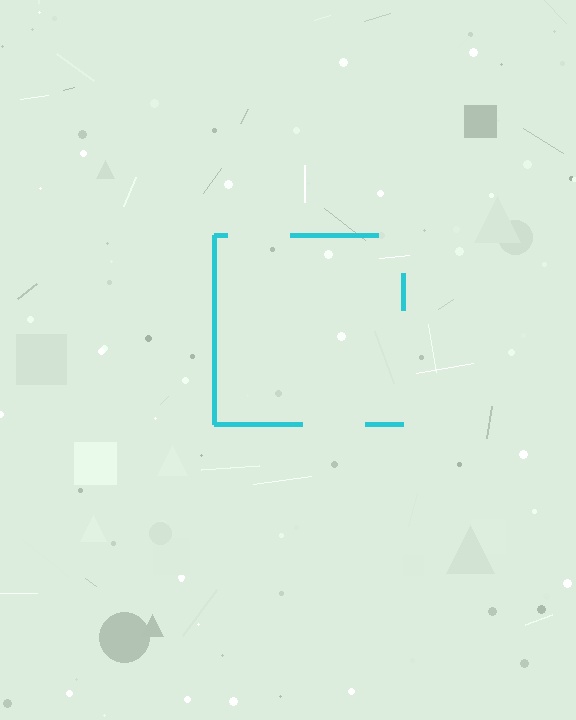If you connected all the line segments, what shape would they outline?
They would outline a square.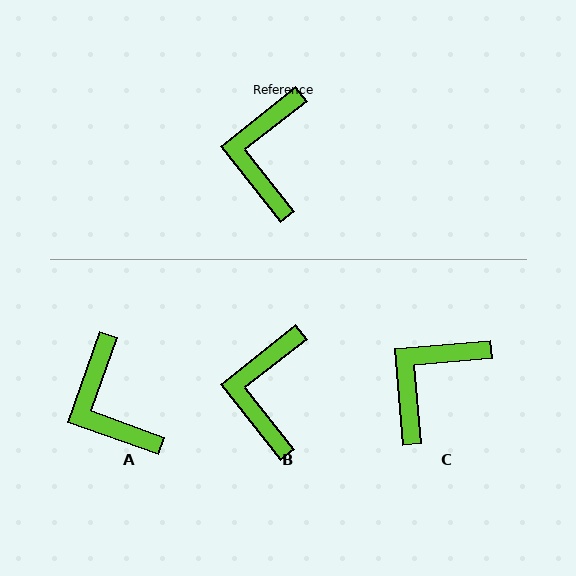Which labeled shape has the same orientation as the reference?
B.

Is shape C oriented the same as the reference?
No, it is off by about 33 degrees.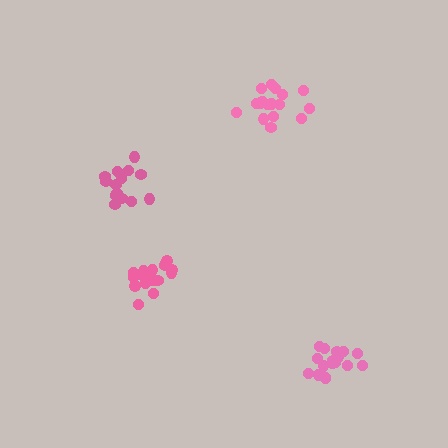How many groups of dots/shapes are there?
There are 4 groups.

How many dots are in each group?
Group 1: 14 dots, Group 2: 17 dots, Group 3: 17 dots, Group 4: 17 dots (65 total).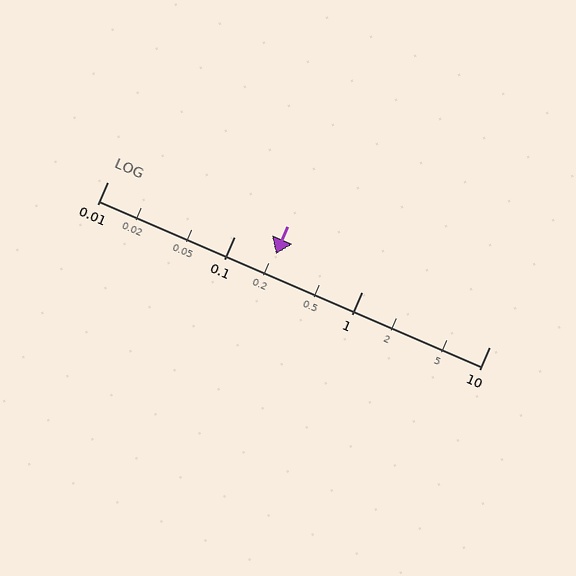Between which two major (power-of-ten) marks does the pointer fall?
The pointer is between 0.1 and 1.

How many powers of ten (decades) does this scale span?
The scale spans 3 decades, from 0.01 to 10.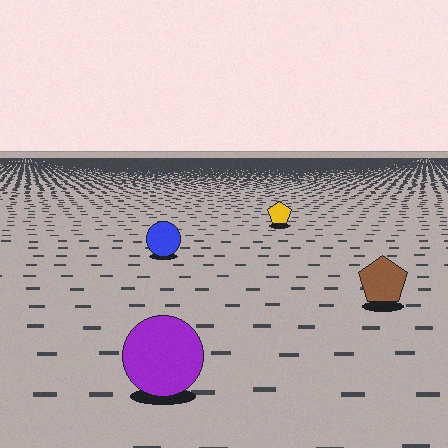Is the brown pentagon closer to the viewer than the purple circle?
No. The purple circle is closer — you can tell from the texture gradient: the ground texture is coarser near it.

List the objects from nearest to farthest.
From nearest to farthest: the purple circle, the brown pentagon, the blue circle, the yellow pentagon.